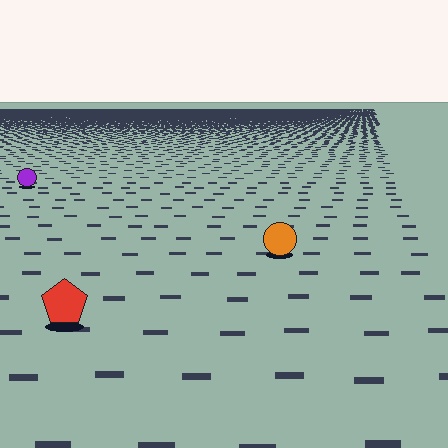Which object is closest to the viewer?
The red pentagon is closest. The texture marks near it are larger and more spread out.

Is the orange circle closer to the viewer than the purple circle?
Yes. The orange circle is closer — you can tell from the texture gradient: the ground texture is coarser near it.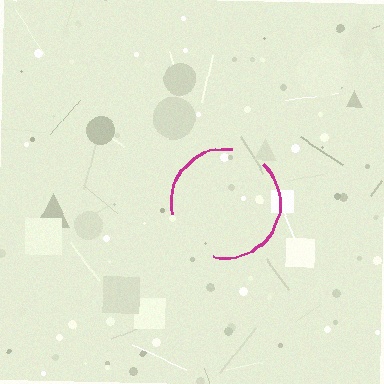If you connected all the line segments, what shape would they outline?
They would outline a circle.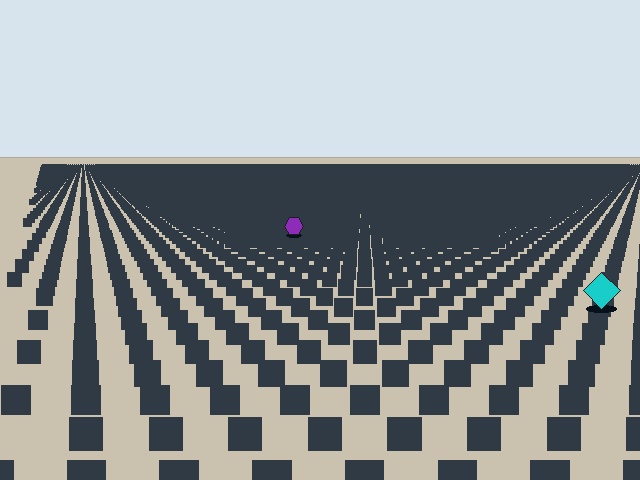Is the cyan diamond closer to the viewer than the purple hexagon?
Yes. The cyan diamond is closer — you can tell from the texture gradient: the ground texture is coarser near it.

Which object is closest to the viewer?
The cyan diamond is closest. The texture marks near it are larger and more spread out.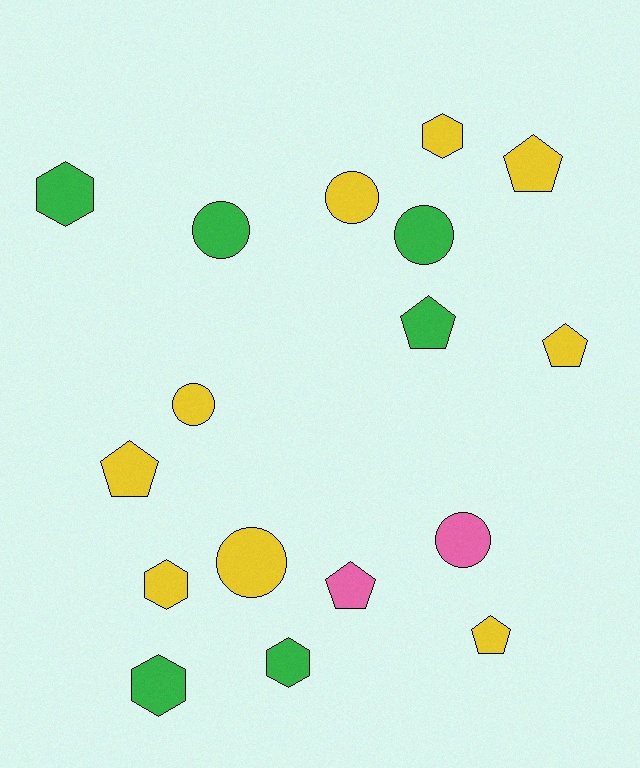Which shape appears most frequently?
Pentagon, with 6 objects.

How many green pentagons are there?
There is 1 green pentagon.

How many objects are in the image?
There are 17 objects.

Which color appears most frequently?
Yellow, with 9 objects.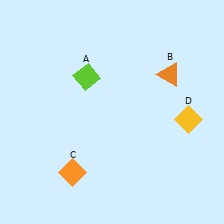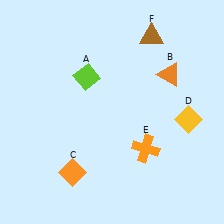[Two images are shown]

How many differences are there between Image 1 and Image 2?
There are 2 differences between the two images.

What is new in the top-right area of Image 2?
A brown triangle (F) was added in the top-right area of Image 2.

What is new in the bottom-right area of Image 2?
An orange cross (E) was added in the bottom-right area of Image 2.